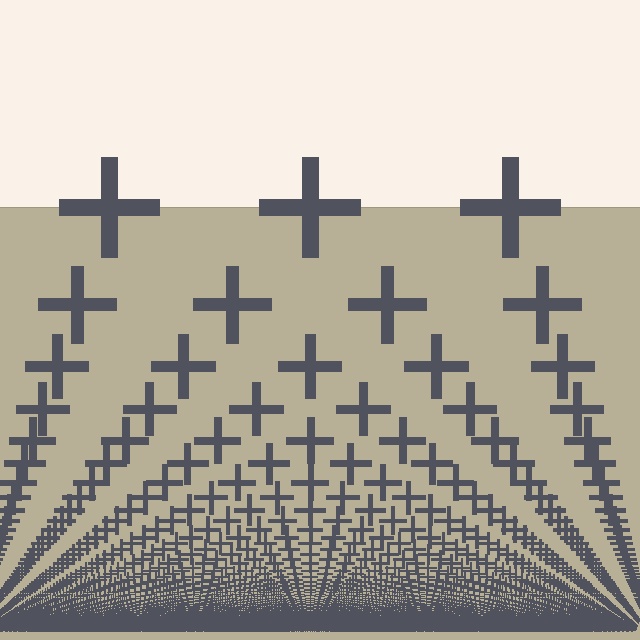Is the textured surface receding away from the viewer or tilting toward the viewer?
The surface appears to tilt toward the viewer. Texture elements get larger and sparser toward the top.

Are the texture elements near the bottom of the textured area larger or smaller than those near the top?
Smaller. The gradient is inverted — elements near the bottom are smaller and denser.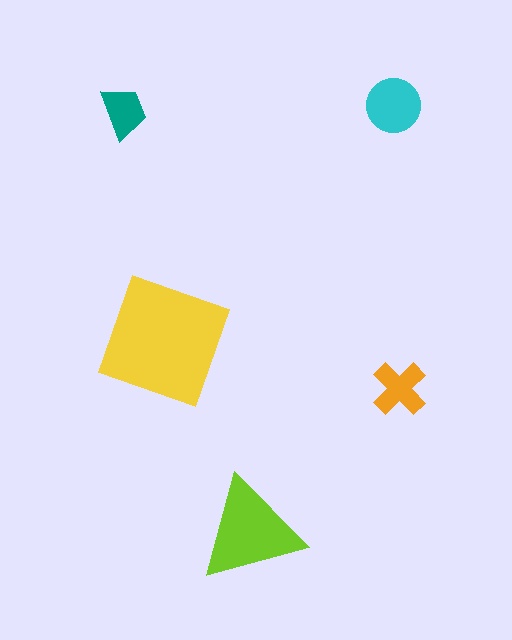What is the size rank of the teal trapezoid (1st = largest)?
5th.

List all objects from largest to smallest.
The yellow square, the lime triangle, the cyan circle, the orange cross, the teal trapezoid.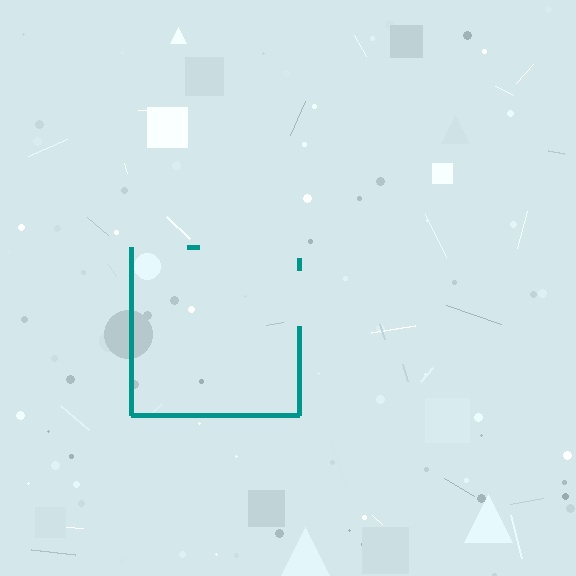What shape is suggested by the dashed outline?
The dashed outline suggests a square.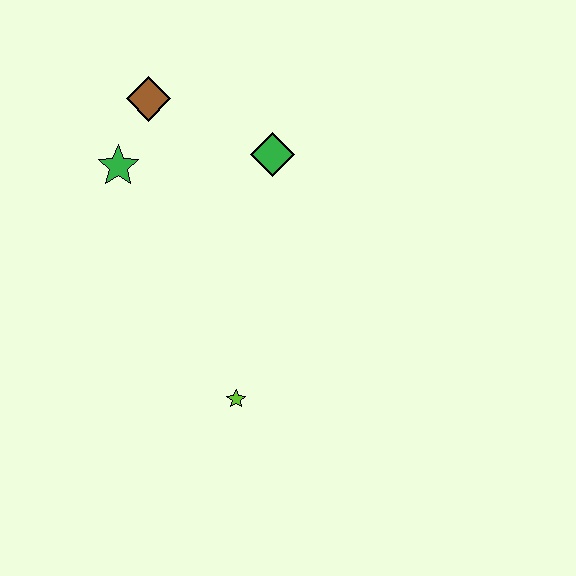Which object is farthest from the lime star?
The brown diamond is farthest from the lime star.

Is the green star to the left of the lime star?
Yes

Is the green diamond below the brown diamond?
Yes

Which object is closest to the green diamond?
The brown diamond is closest to the green diamond.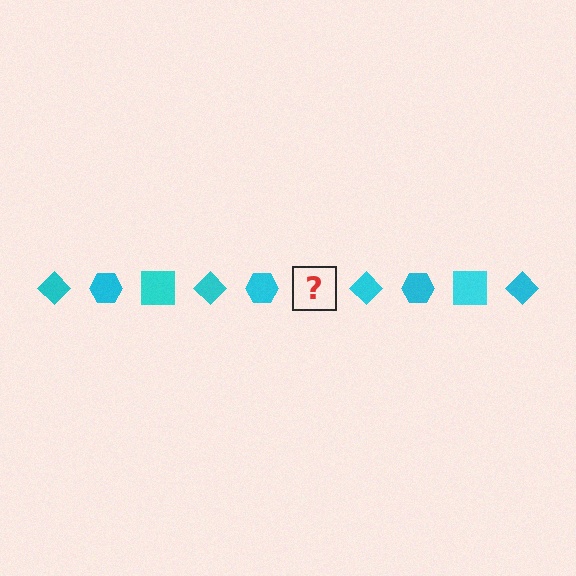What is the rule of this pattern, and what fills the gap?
The rule is that the pattern cycles through diamond, hexagon, square shapes in cyan. The gap should be filled with a cyan square.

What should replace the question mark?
The question mark should be replaced with a cyan square.